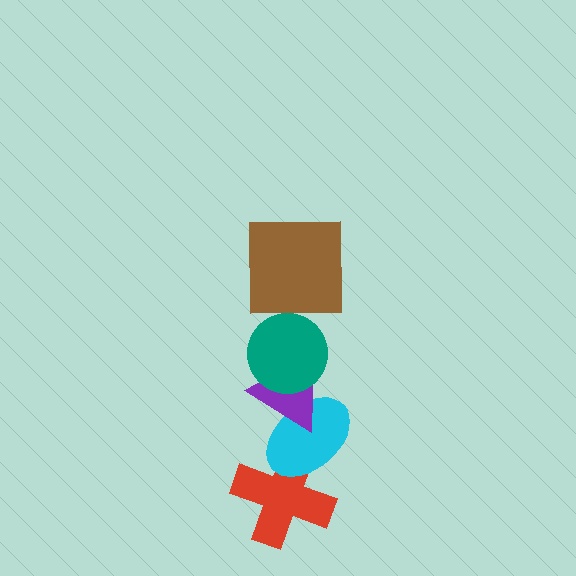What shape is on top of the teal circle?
The brown square is on top of the teal circle.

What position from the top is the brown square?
The brown square is 1st from the top.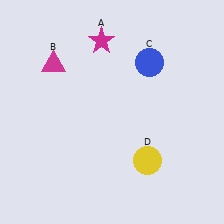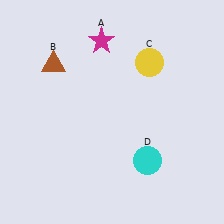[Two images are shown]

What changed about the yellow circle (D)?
In Image 1, D is yellow. In Image 2, it changed to cyan.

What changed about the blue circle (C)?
In Image 1, C is blue. In Image 2, it changed to yellow.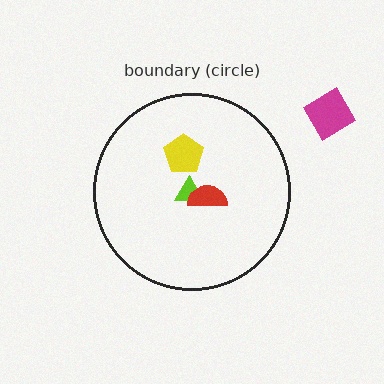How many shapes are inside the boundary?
3 inside, 1 outside.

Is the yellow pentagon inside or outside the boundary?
Inside.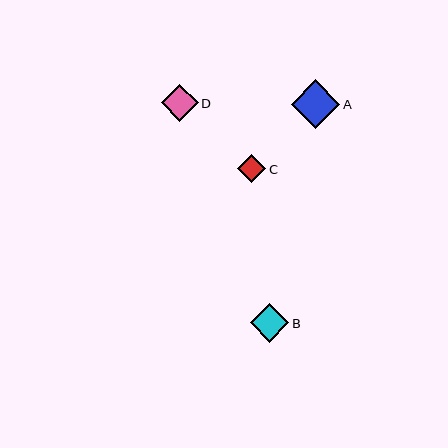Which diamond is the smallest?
Diamond C is the smallest with a size of approximately 28 pixels.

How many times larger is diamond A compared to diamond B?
Diamond A is approximately 1.3 times the size of diamond B.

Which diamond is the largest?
Diamond A is the largest with a size of approximately 49 pixels.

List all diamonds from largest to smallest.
From largest to smallest: A, B, D, C.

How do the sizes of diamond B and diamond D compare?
Diamond B and diamond D are approximately the same size.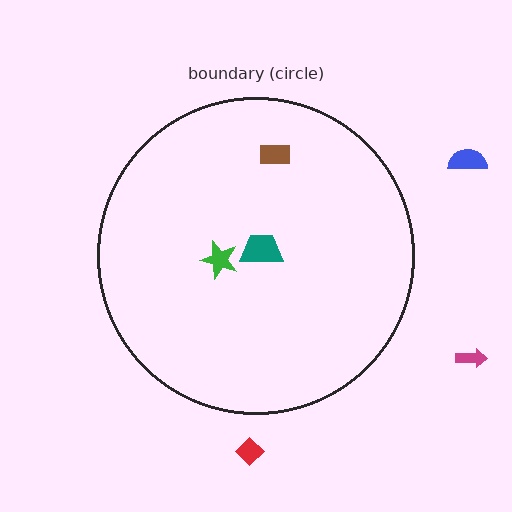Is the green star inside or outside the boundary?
Inside.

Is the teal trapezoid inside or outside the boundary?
Inside.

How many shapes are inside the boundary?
3 inside, 3 outside.